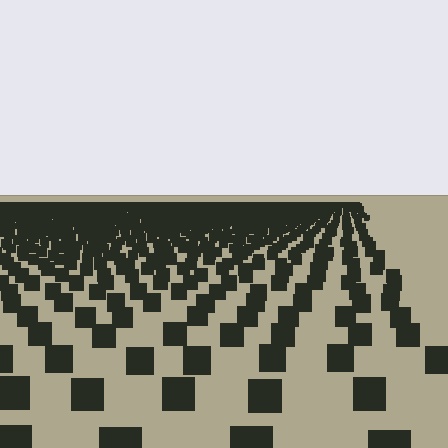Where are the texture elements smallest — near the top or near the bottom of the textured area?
Near the top.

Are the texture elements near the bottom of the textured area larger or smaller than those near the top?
Larger. Near the bottom, elements are closer to the viewer and appear at a bigger on-screen size.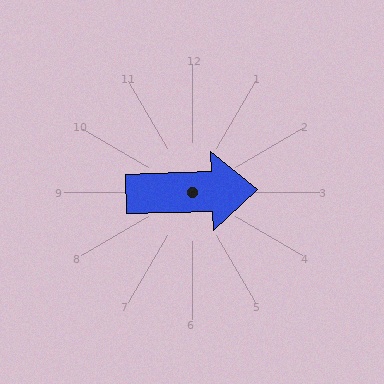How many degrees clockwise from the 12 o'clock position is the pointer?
Approximately 88 degrees.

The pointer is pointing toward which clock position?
Roughly 3 o'clock.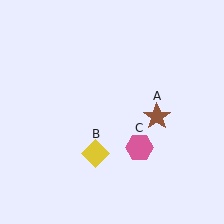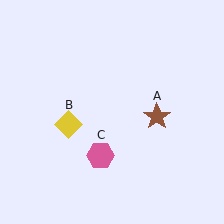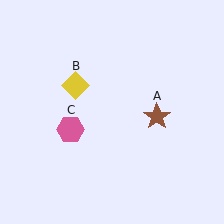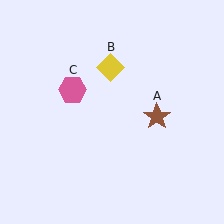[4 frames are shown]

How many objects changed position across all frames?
2 objects changed position: yellow diamond (object B), pink hexagon (object C).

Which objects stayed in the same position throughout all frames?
Brown star (object A) remained stationary.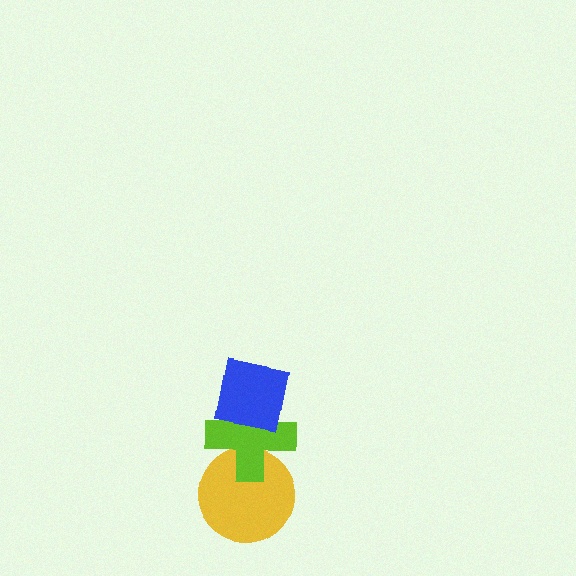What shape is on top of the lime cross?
The blue square is on top of the lime cross.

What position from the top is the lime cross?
The lime cross is 2nd from the top.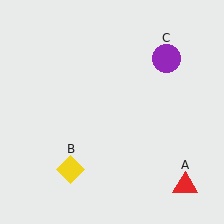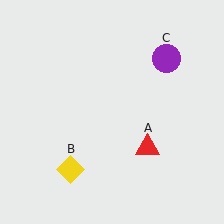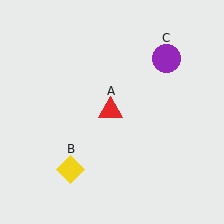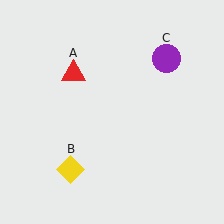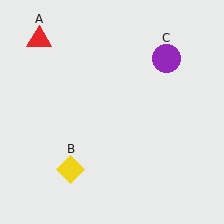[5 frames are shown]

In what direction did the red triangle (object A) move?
The red triangle (object A) moved up and to the left.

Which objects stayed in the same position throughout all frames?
Yellow diamond (object B) and purple circle (object C) remained stationary.